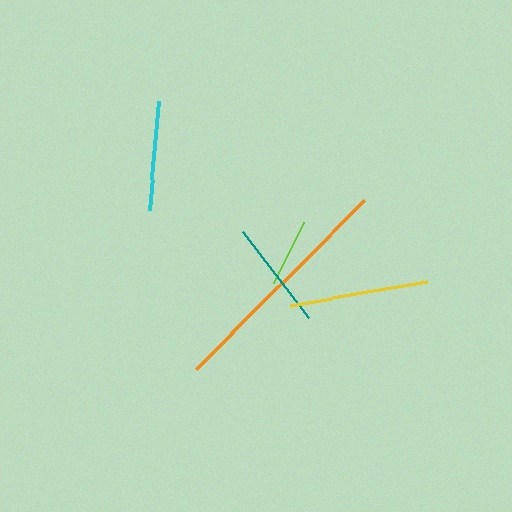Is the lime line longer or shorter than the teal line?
The teal line is longer than the lime line.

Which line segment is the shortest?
The lime line is the shortest at approximately 68 pixels.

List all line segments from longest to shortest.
From longest to shortest: orange, yellow, cyan, teal, lime.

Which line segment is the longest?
The orange line is the longest at approximately 238 pixels.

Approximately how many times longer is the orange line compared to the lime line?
The orange line is approximately 3.5 times the length of the lime line.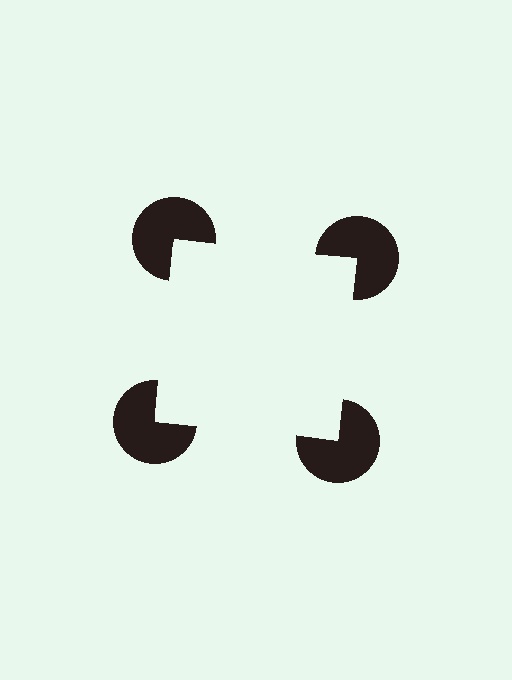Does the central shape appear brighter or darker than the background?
It typically appears slightly brighter than the background, even though no actual brightness change is drawn.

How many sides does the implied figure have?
4 sides.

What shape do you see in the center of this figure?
An illusory square — its edges are inferred from the aligned wedge cuts in the pac-man discs, not physically drawn.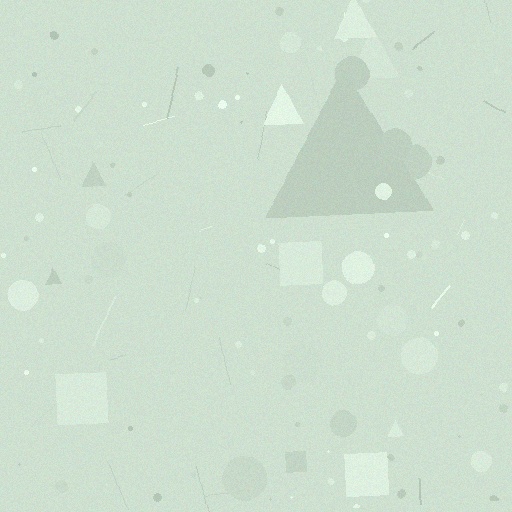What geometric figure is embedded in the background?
A triangle is embedded in the background.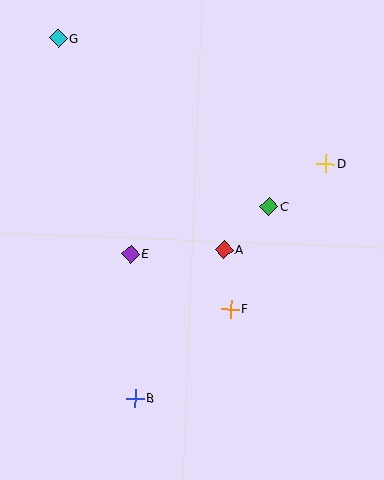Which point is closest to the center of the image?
Point A at (224, 249) is closest to the center.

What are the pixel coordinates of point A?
Point A is at (224, 249).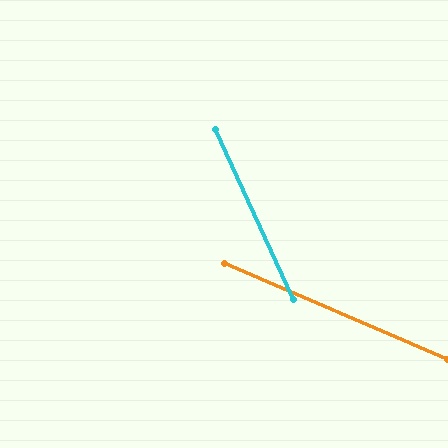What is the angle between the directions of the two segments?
Approximately 42 degrees.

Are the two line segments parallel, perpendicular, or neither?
Neither parallel nor perpendicular — they differ by about 42°.